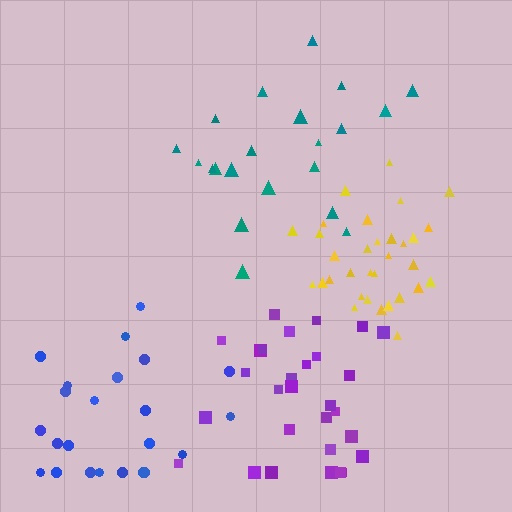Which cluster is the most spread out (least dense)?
Teal.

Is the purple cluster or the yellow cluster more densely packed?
Yellow.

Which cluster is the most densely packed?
Yellow.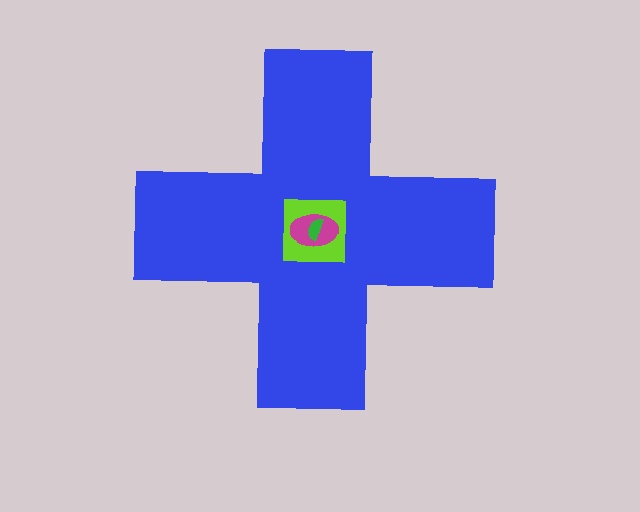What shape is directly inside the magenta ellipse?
The green semicircle.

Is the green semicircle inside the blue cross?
Yes.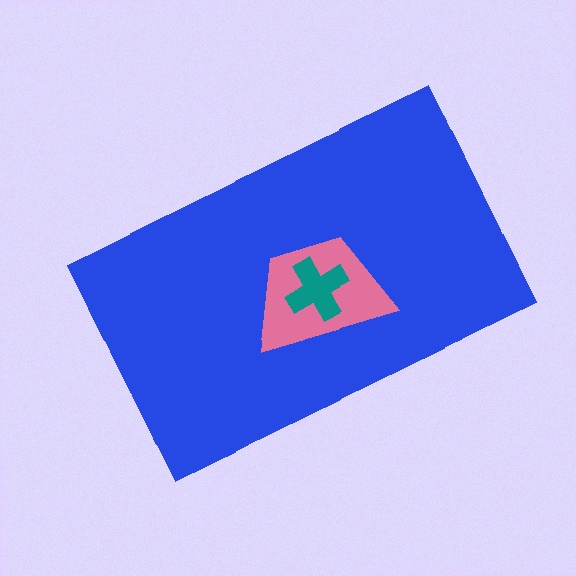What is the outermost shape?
The blue rectangle.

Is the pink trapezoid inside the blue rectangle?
Yes.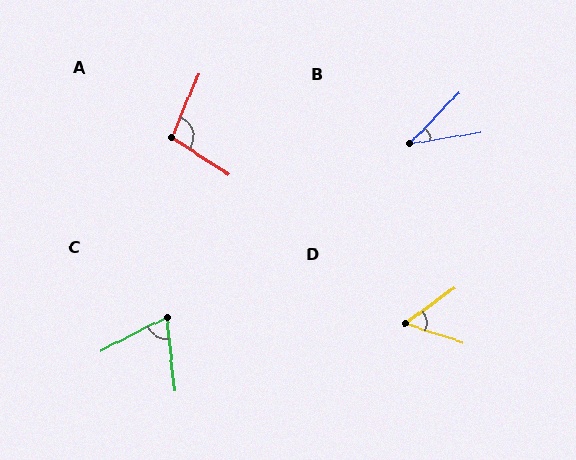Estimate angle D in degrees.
Approximately 53 degrees.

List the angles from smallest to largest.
B (36°), D (53°), C (69°), A (100°).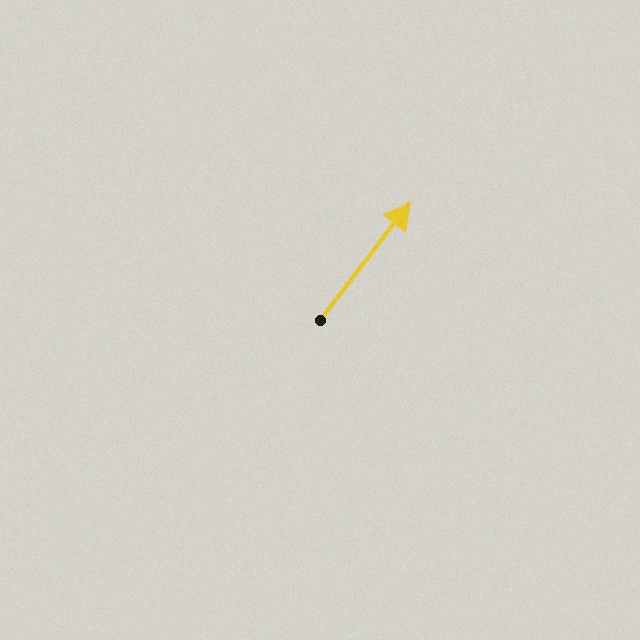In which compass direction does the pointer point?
Northeast.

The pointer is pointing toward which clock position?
Roughly 1 o'clock.